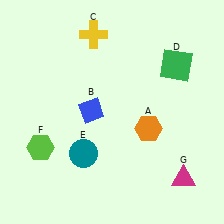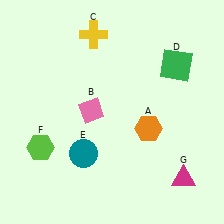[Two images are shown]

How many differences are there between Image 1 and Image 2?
There is 1 difference between the two images.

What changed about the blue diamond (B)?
In Image 1, B is blue. In Image 2, it changed to pink.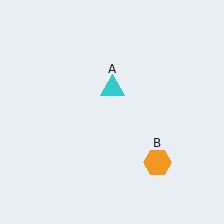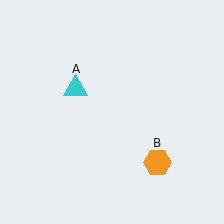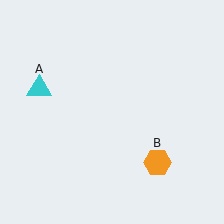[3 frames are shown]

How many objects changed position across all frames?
1 object changed position: cyan triangle (object A).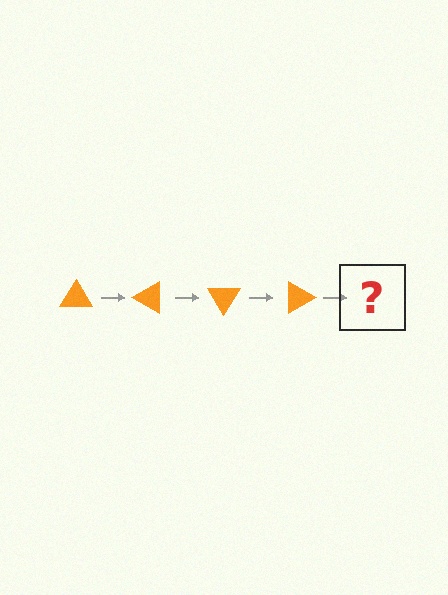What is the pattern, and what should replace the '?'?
The pattern is that the triangle rotates 30 degrees each step. The '?' should be an orange triangle rotated 120 degrees.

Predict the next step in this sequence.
The next step is an orange triangle rotated 120 degrees.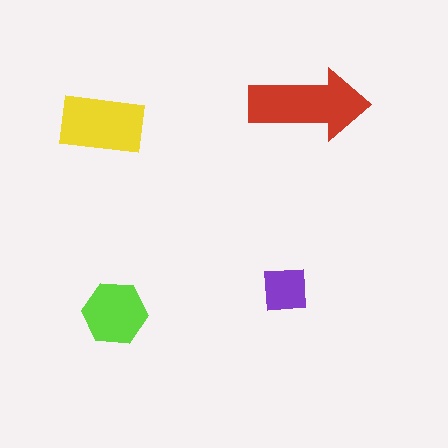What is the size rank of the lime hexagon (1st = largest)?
3rd.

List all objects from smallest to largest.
The purple square, the lime hexagon, the yellow rectangle, the red arrow.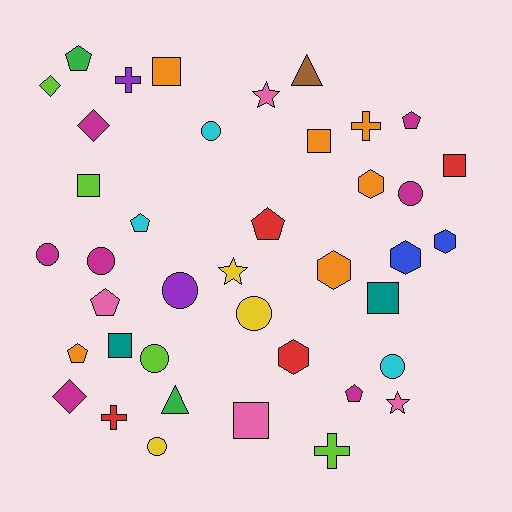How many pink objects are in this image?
There are 4 pink objects.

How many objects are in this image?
There are 40 objects.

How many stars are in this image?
There are 3 stars.